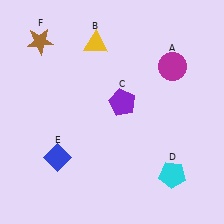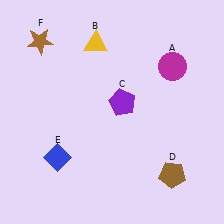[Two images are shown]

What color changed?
The pentagon (D) changed from cyan in Image 1 to brown in Image 2.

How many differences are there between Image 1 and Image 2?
There is 1 difference between the two images.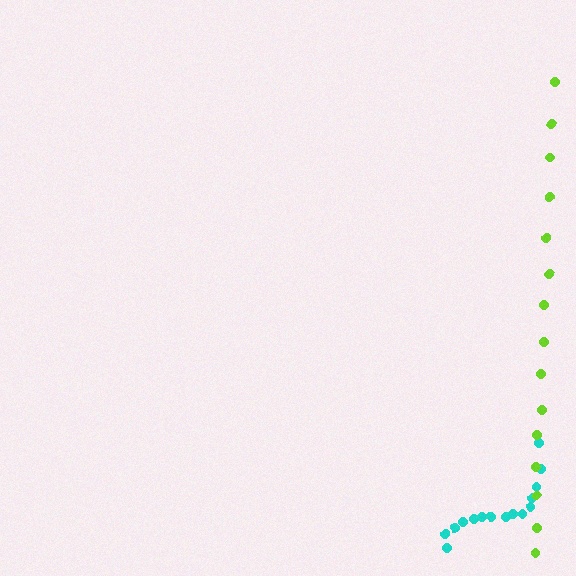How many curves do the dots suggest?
There are 2 distinct paths.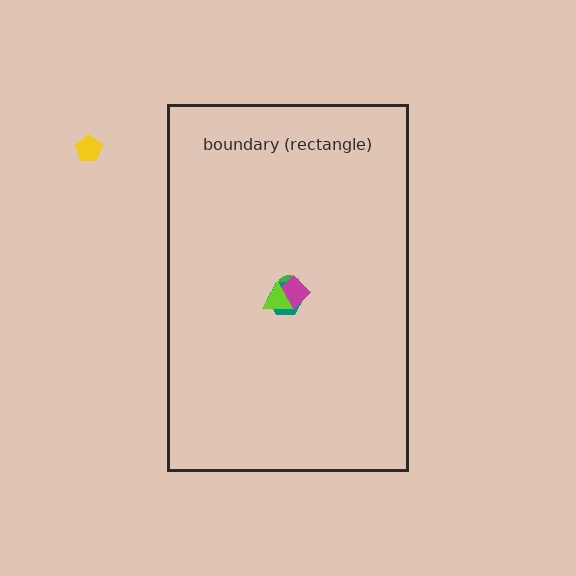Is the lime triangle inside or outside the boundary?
Inside.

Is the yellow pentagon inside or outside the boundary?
Outside.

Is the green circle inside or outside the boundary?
Inside.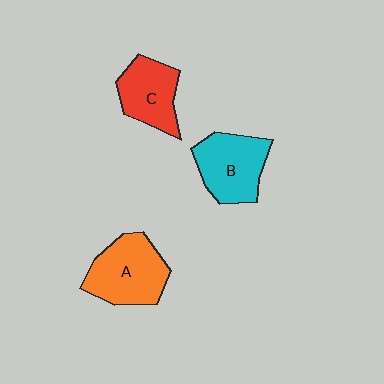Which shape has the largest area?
Shape A (orange).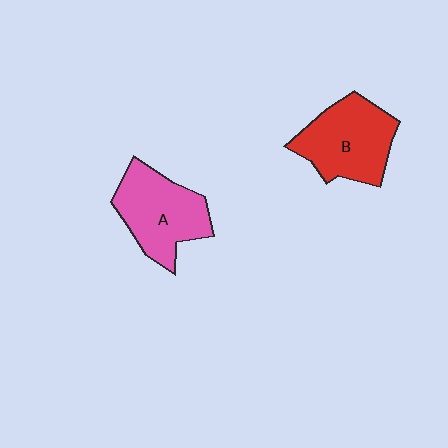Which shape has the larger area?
Shape B (red).